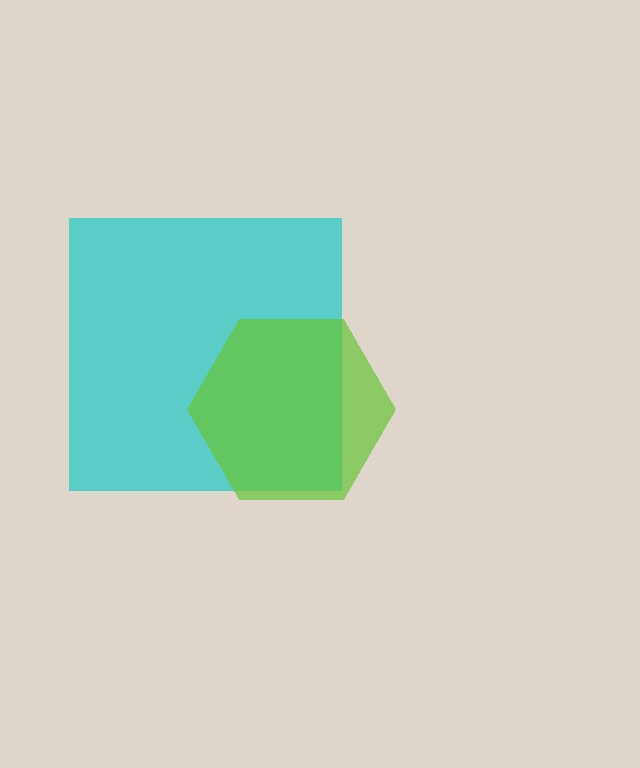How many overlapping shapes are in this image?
There are 2 overlapping shapes in the image.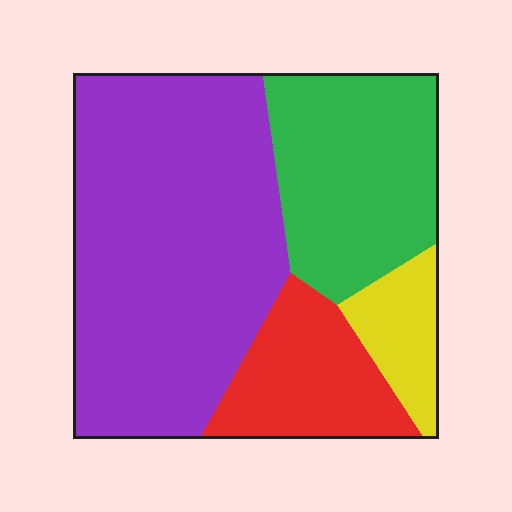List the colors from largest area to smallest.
From largest to smallest: purple, green, red, yellow.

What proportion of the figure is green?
Green takes up about one quarter (1/4) of the figure.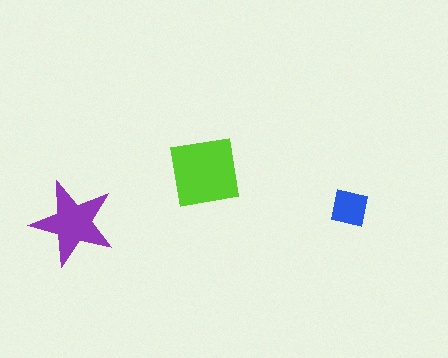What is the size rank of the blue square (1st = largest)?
3rd.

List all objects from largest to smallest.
The lime square, the purple star, the blue square.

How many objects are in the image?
There are 3 objects in the image.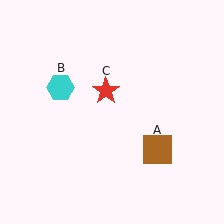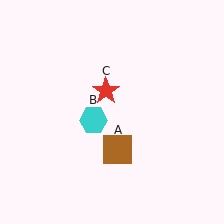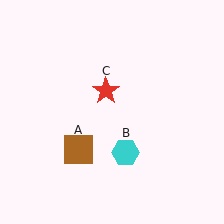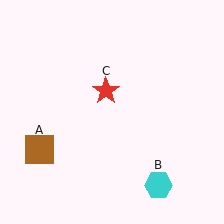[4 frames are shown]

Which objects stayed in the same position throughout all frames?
Red star (object C) remained stationary.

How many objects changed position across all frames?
2 objects changed position: brown square (object A), cyan hexagon (object B).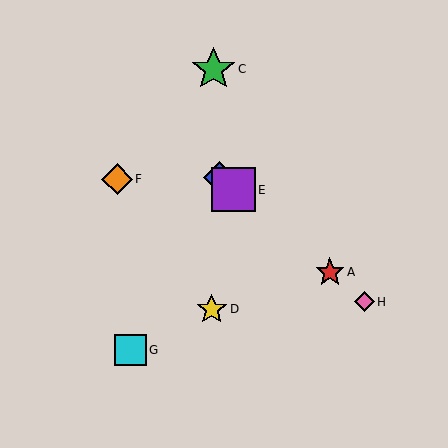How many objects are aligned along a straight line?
4 objects (A, B, E, H) are aligned along a straight line.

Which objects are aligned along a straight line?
Objects A, B, E, H are aligned along a straight line.